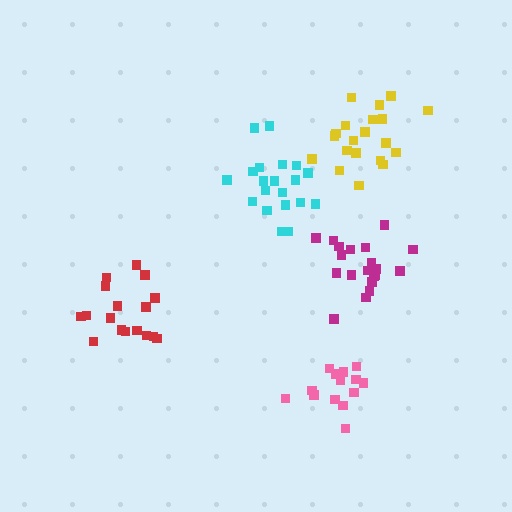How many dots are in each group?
Group 1: 20 dots, Group 2: 20 dots, Group 3: 17 dots, Group 4: 15 dots, Group 5: 20 dots (92 total).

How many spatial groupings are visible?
There are 5 spatial groupings.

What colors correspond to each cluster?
The clusters are colored: magenta, yellow, red, pink, cyan.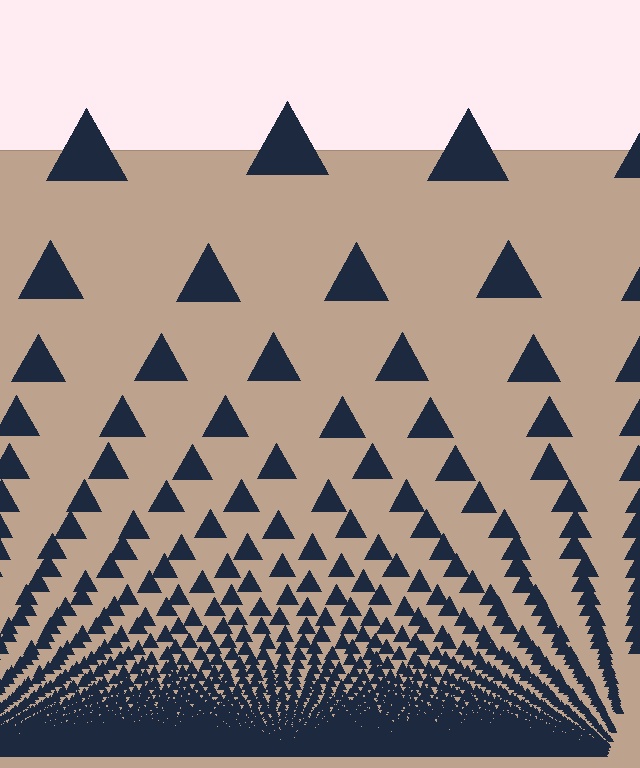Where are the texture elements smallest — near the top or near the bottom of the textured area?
Near the bottom.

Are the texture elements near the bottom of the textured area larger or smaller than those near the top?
Smaller. The gradient is inverted — elements near the bottom are smaller and denser.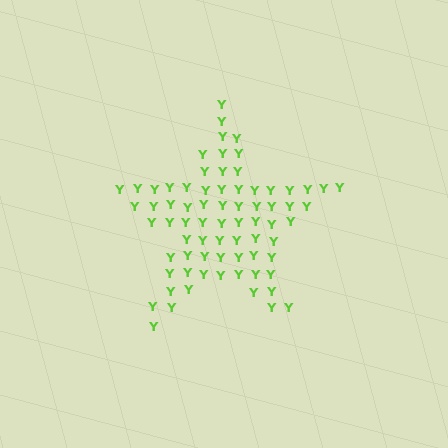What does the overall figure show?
The overall figure shows a star.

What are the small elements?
The small elements are letter Y's.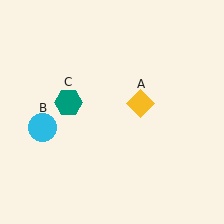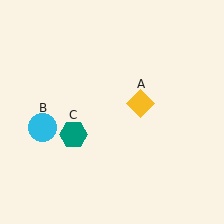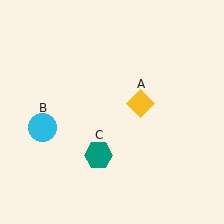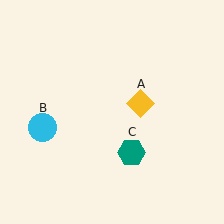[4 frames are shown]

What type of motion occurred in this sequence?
The teal hexagon (object C) rotated counterclockwise around the center of the scene.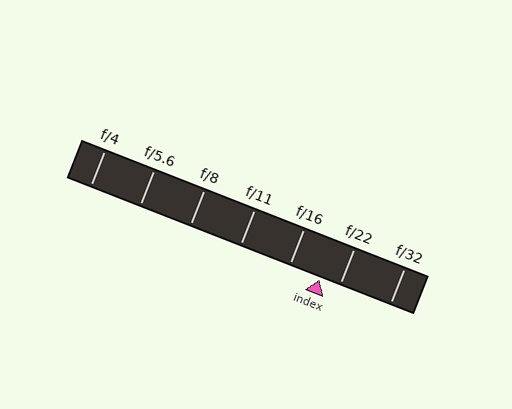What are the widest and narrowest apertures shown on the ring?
The widest aperture shown is f/4 and the narrowest is f/32.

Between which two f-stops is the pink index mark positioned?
The index mark is between f/16 and f/22.